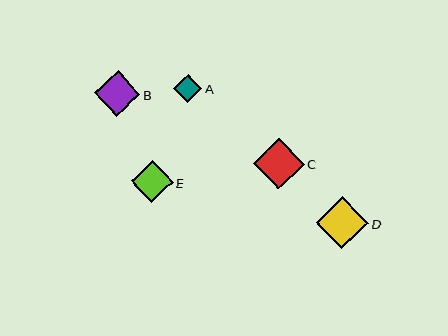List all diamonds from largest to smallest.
From largest to smallest: D, C, B, E, A.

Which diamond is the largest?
Diamond D is the largest with a size of approximately 53 pixels.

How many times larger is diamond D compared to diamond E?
Diamond D is approximately 1.3 times the size of diamond E.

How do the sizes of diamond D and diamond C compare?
Diamond D and diamond C are approximately the same size.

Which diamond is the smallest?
Diamond A is the smallest with a size of approximately 28 pixels.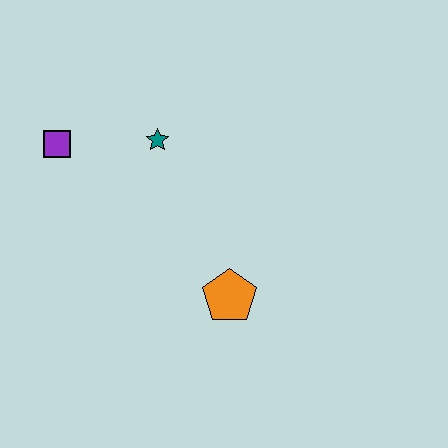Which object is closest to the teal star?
The purple square is closest to the teal star.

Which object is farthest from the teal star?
The orange pentagon is farthest from the teal star.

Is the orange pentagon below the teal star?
Yes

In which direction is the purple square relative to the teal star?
The purple square is to the left of the teal star.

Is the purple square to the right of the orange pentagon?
No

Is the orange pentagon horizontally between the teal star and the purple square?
No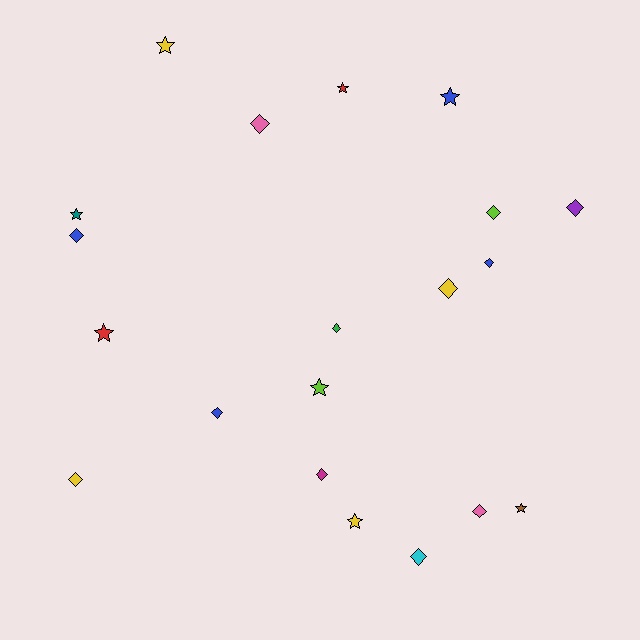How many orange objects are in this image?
There are no orange objects.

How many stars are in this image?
There are 8 stars.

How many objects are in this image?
There are 20 objects.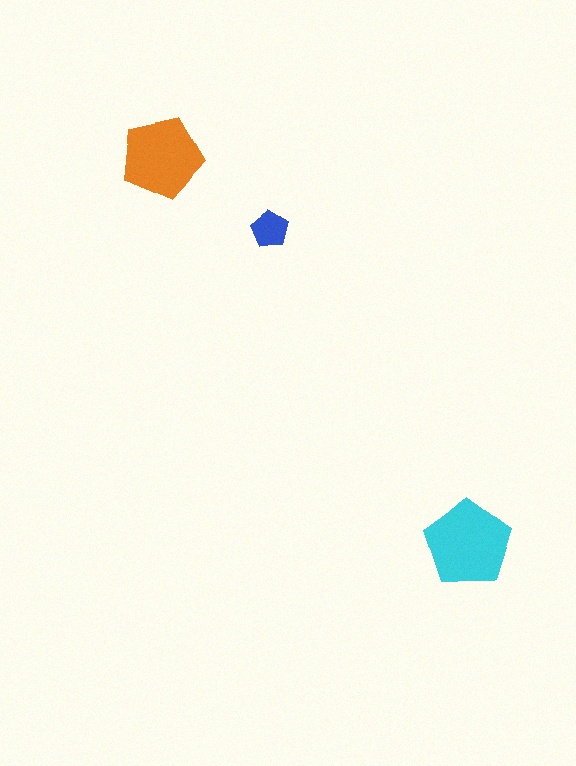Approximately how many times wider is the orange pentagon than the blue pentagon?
About 2 times wider.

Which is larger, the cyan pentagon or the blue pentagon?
The cyan one.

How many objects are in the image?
There are 3 objects in the image.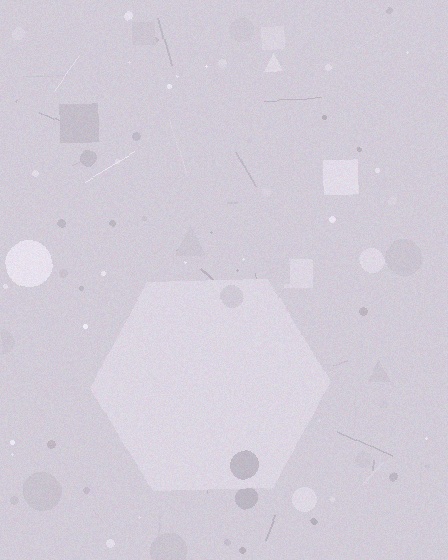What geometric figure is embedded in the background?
A hexagon is embedded in the background.